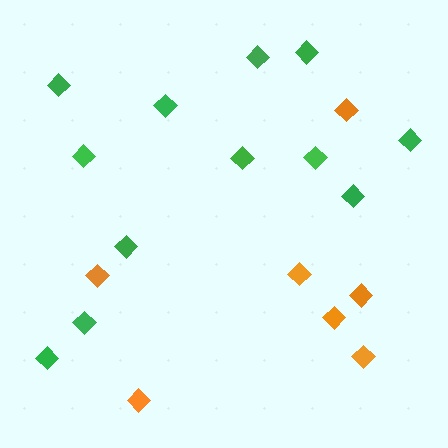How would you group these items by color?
There are 2 groups: one group of orange diamonds (7) and one group of green diamonds (12).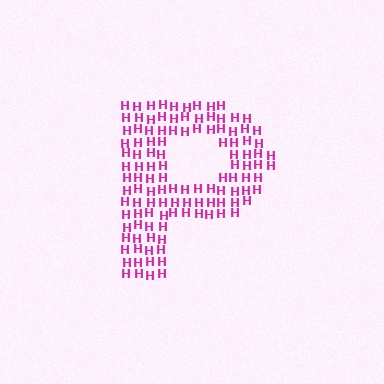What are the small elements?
The small elements are letter H's.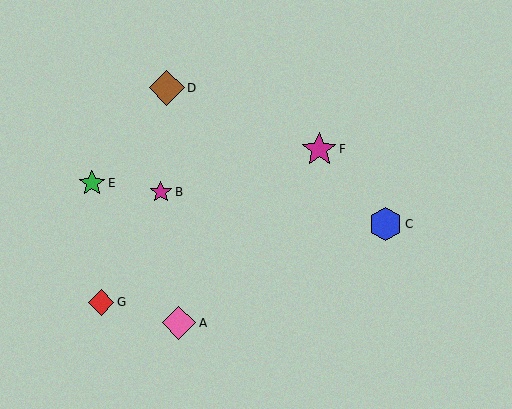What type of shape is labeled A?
Shape A is a pink diamond.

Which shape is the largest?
The brown diamond (labeled D) is the largest.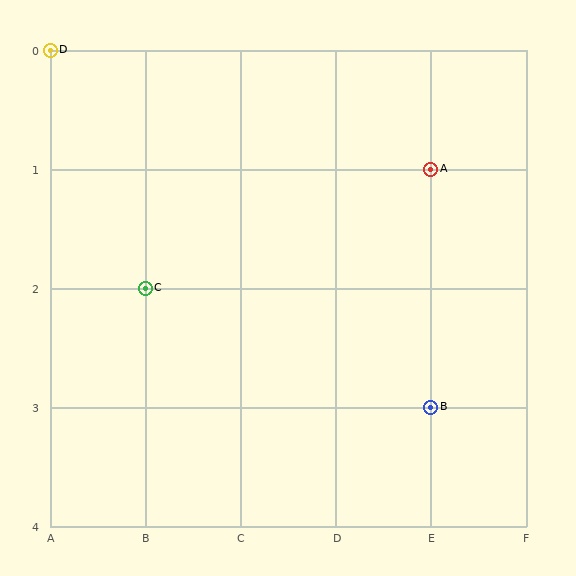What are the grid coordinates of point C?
Point C is at grid coordinates (B, 2).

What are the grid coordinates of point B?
Point B is at grid coordinates (E, 3).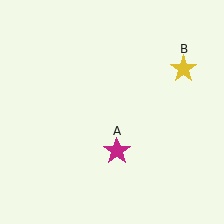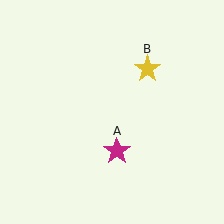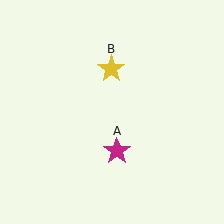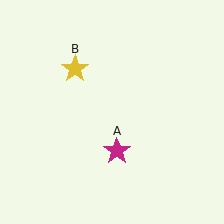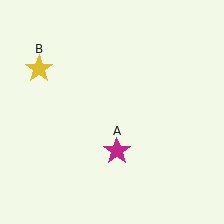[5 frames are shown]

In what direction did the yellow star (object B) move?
The yellow star (object B) moved left.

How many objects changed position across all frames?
1 object changed position: yellow star (object B).